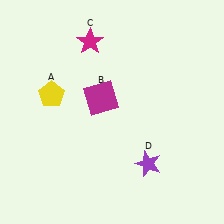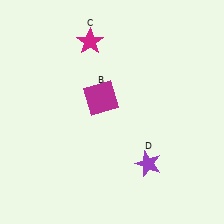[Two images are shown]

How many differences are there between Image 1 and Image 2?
There is 1 difference between the two images.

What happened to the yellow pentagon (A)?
The yellow pentagon (A) was removed in Image 2. It was in the top-left area of Image 1.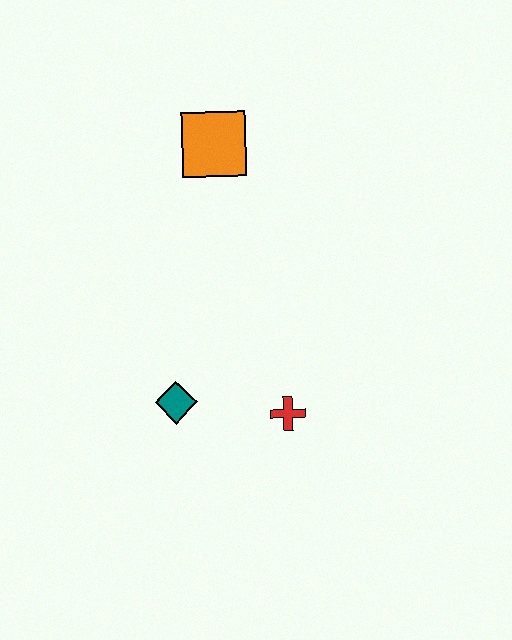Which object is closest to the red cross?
The teal diamond is closest to the red cross.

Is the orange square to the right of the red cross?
No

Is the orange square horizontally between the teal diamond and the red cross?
Yes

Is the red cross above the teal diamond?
No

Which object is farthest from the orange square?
The red cross is farthest from the orange square.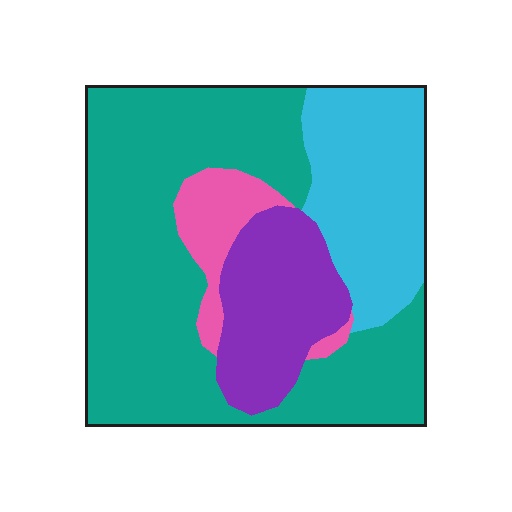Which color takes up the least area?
Pink, at roughly 10%.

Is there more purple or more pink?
Purple.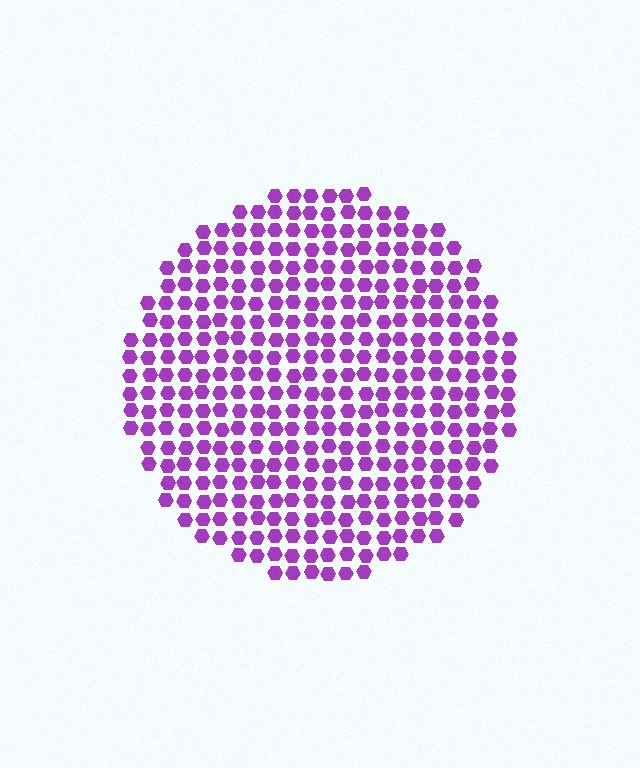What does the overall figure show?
The overall figure shows a circle.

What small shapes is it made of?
It is made of small hexagons.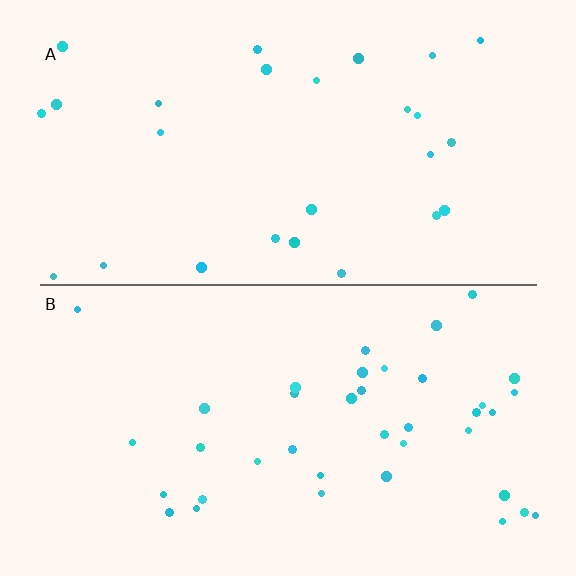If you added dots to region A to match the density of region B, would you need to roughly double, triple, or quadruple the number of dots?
Approximately double.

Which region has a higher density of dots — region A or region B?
B (the bottom).